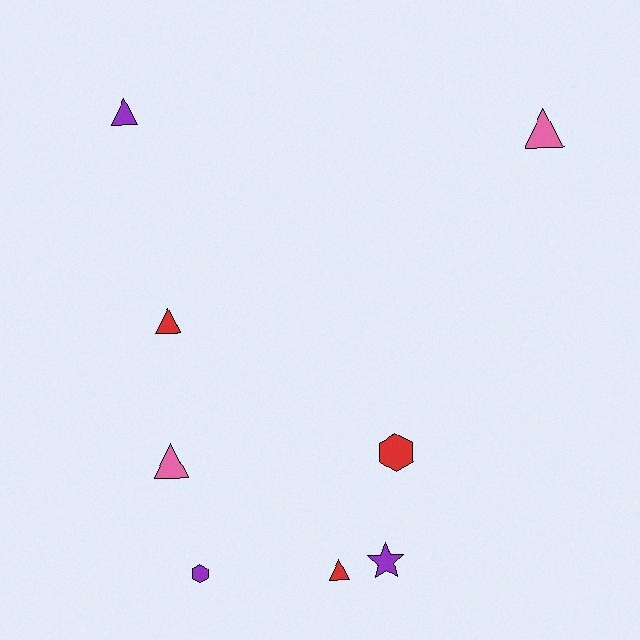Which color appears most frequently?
Purple, with 3 objects.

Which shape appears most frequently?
Triangle, with 5 objects.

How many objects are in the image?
There are 8 objects.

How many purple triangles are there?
There is 1 purple triangle.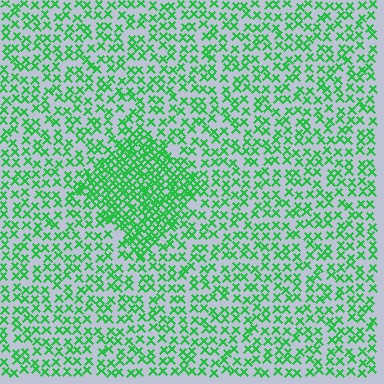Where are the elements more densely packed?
The elements are more densely packed inside the diamond boundary.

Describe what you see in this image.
The image contains small green elements arranged at two different densities. A diamond-shaped region is visible where the elements are more densely packed than the surrounding area.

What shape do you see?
I see a diamond.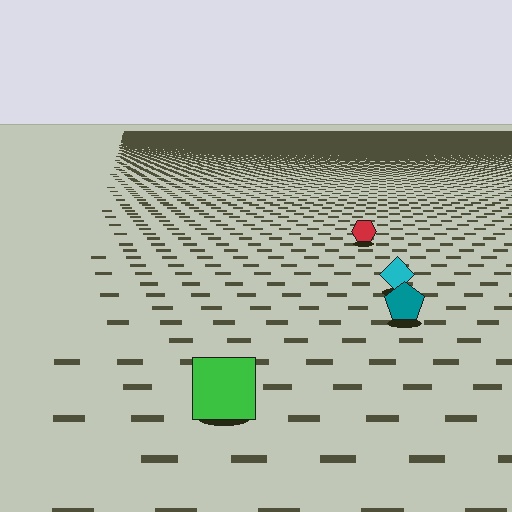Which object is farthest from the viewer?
The red hexagon is farthest from the viewer. It appears smaller and the ground texture around it is denser.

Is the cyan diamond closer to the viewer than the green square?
No. The green square is closer — you can tell from the texture gradient: the ground texture is coarser near it.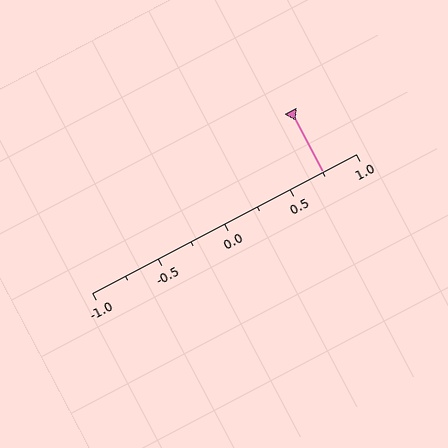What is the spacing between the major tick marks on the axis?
The major ticks are spaced 0.5 apart.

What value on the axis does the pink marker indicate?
The marker indicates approximately 0.75.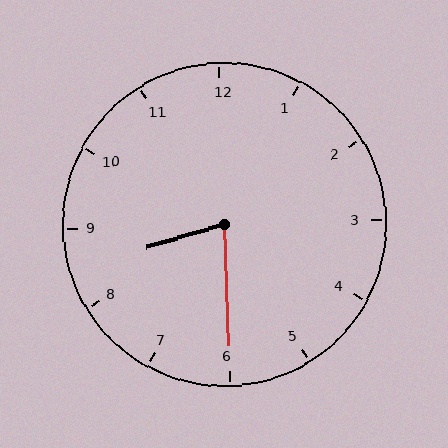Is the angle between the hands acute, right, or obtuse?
It is acute.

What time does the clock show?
8:30.